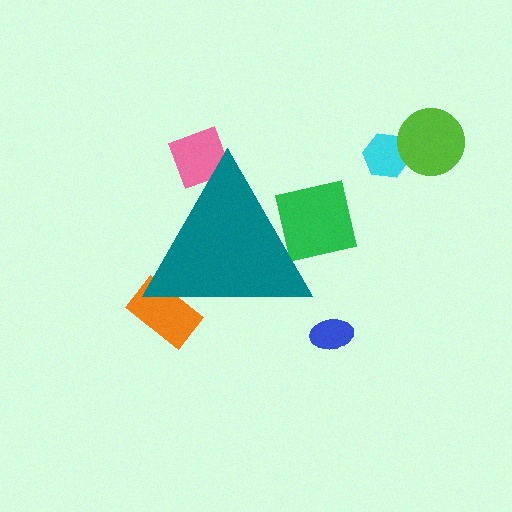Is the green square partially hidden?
Yes, the green square is partially hidden behind the teal triangle.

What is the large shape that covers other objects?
A teal triangle.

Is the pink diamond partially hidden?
Yes, the pink diamond is partially hidden behind the teal triangle.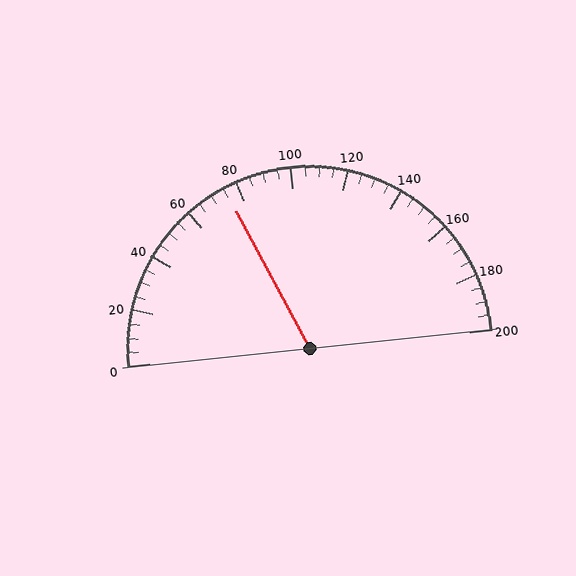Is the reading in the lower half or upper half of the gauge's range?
The reading is in the lower half of the range (0 to 200).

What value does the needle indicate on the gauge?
The needle indicates approximately 75.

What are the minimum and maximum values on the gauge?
The gauge ranges from 0 to 200.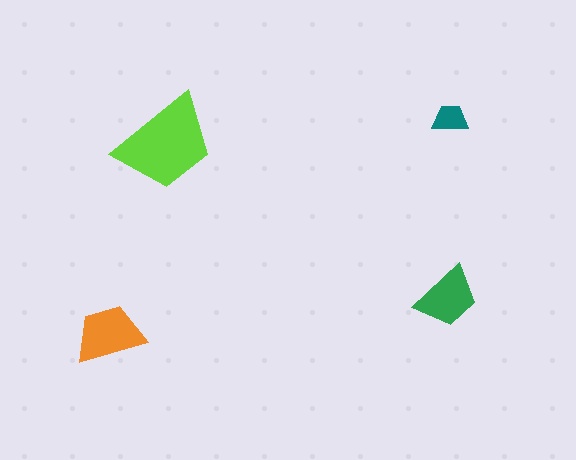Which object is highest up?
The teal trapezoid is topmost.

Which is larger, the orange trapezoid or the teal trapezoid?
The orange one.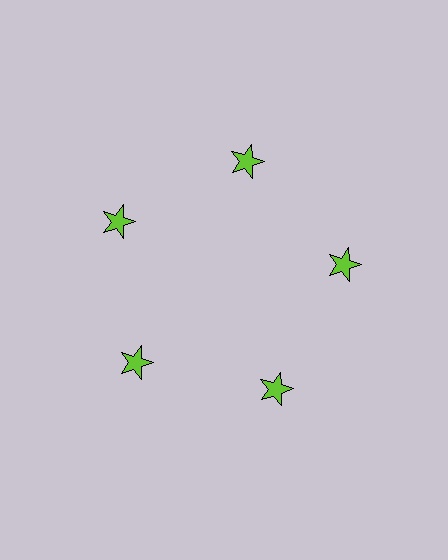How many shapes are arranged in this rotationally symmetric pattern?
There are 5 shapes, arranged in 5 groups of 1.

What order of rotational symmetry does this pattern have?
This pattern has 5-fold rotational symmetry.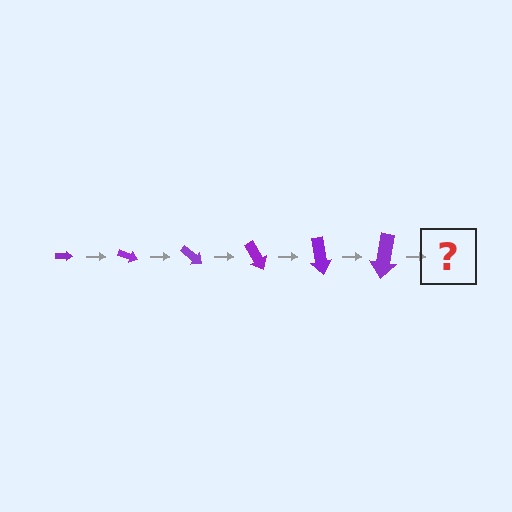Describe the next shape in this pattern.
It should be an arrow, larger than the previous one and rotated 120 degrees from the start.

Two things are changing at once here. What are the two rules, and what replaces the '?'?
The two rules are that the arrow grows larger each step and it rotates 20 degrees each step. The '?' should be an arrow, larger than the previous one and rotated 120 degrees from the start.